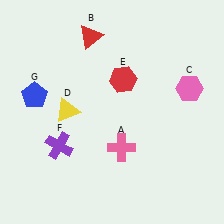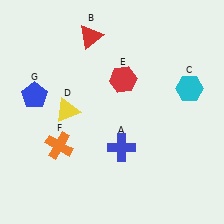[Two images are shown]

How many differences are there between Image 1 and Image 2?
There are 3 differences between the two images.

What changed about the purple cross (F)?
In Image 1, F is purple. In Image 2, it changed to orange.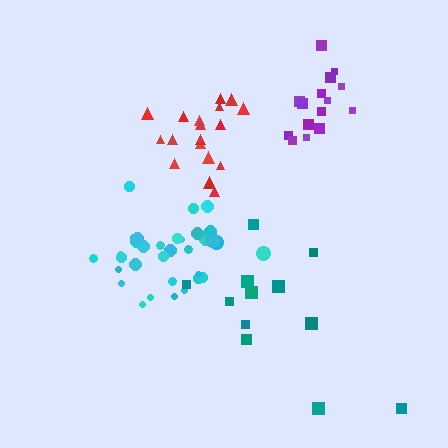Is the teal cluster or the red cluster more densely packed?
Red.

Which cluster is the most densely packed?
Red.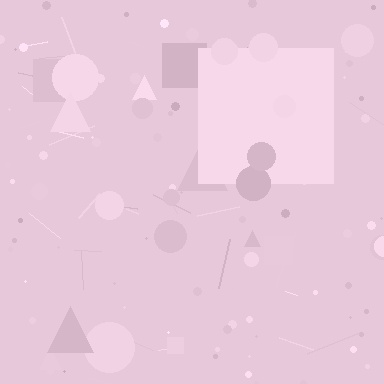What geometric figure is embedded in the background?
A square is embedded in the background.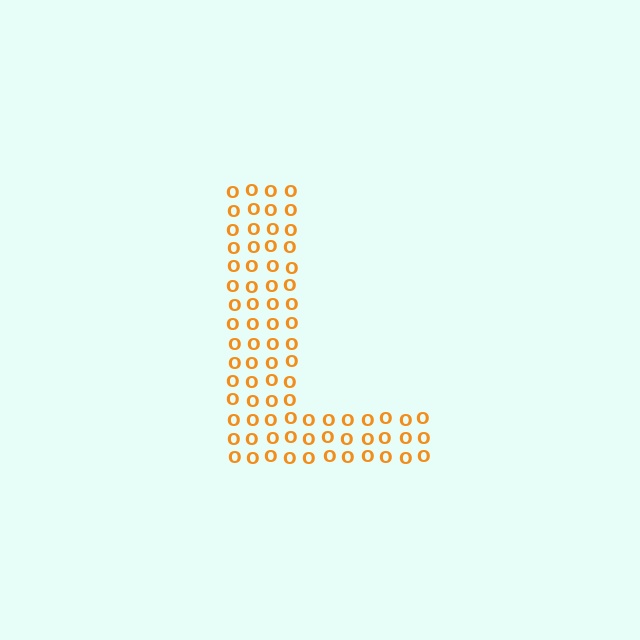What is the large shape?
The large shape is the letter L.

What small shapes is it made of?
It is made of small letter O's.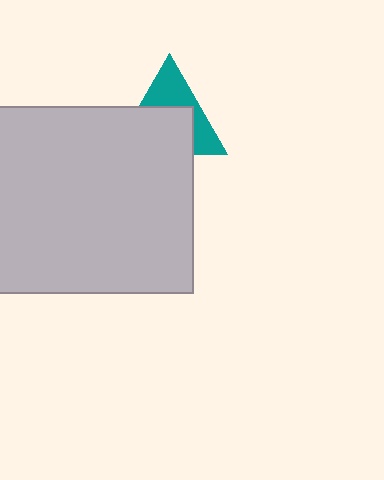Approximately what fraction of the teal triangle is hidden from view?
Roughly 57% of the teal triangle is hidden behind the light gray rectangle.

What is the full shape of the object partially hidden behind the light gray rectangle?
The partially hidden object is a teal triangle.